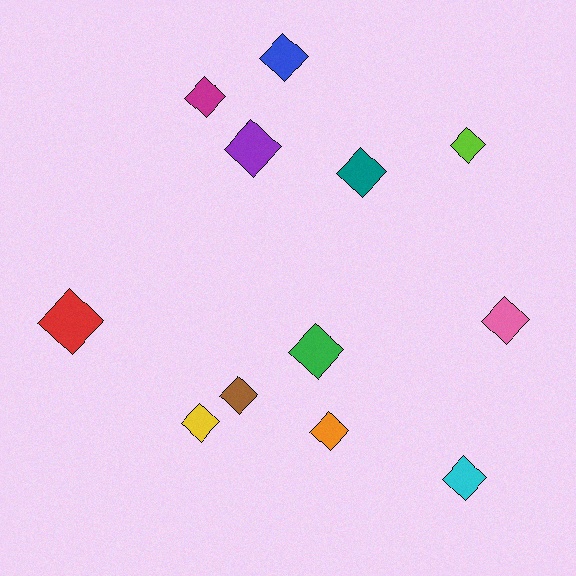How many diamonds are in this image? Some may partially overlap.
There are 12 diamonds.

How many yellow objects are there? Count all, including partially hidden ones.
There is 1 yellow object.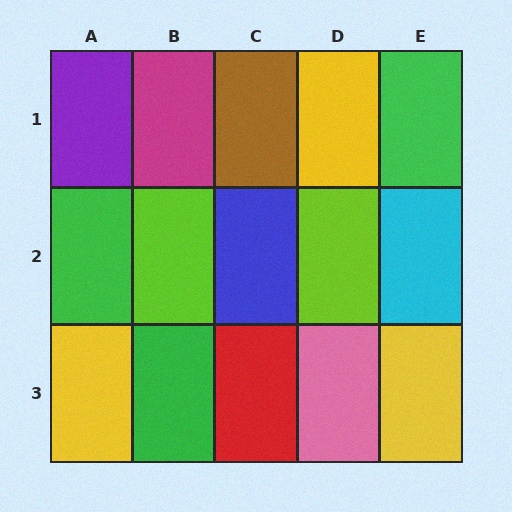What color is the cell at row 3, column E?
Yellow.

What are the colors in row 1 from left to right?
Purple, magenta, brown, yellow, green.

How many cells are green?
3 cells are green.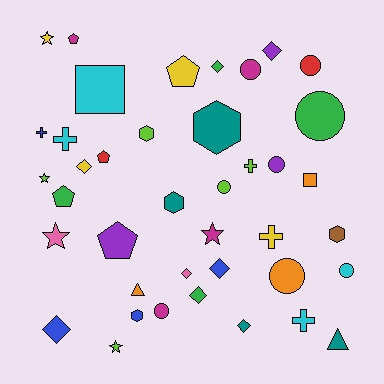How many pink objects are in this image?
There are 2 pink objects.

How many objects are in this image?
There are 40 objects.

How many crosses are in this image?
There are 5 crosses.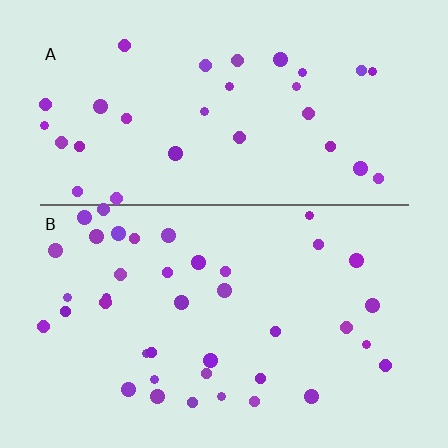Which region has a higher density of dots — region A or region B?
B (the bottom).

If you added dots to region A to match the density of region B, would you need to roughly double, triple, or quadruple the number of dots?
Approximately double.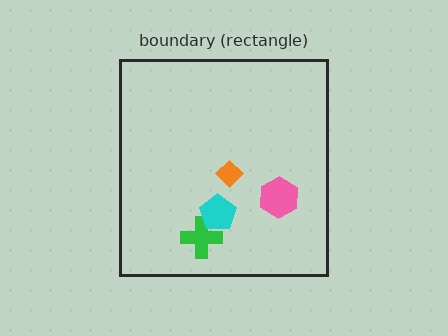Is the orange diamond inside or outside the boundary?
Inside.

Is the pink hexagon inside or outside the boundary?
Inside.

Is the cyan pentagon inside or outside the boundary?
Inside.